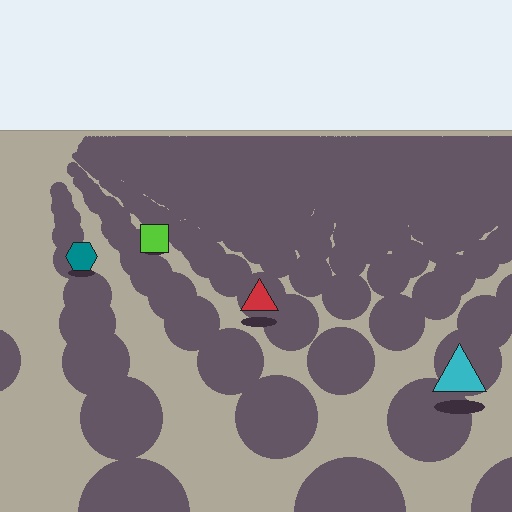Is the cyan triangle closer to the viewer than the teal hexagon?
Yes. The cyan triangle is closer — you can tell from the texture gradient: the ground texture is coarser near it.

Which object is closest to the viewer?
The cyan triangle is closest. The texture marks near it are larger and more spread out.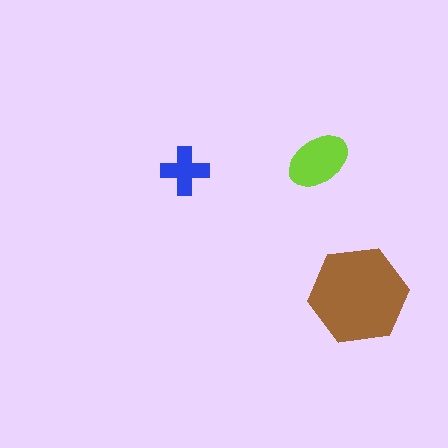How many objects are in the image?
There are 3 objects in the image.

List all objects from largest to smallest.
The brown hexagon, the lime ellipse, the blue cross.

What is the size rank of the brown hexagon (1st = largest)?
1st.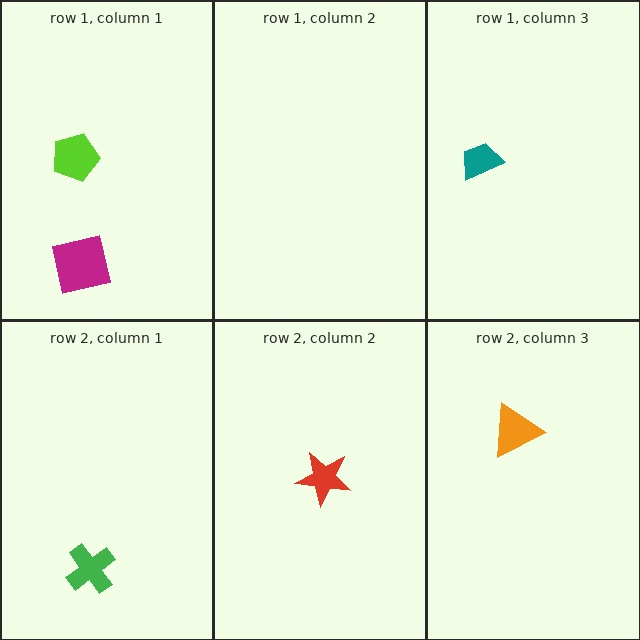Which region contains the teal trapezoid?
The row 1, column 3 region.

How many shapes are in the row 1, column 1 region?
2.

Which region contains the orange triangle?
The row 2, column 3 region.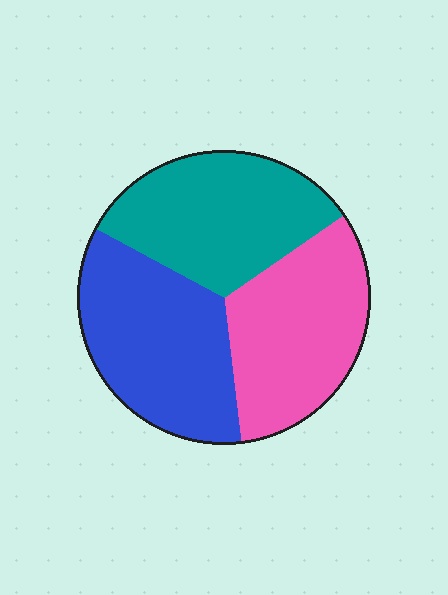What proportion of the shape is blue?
Blue covers around 35% of the shape.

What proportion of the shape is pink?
Pink covers about 30% of the shape.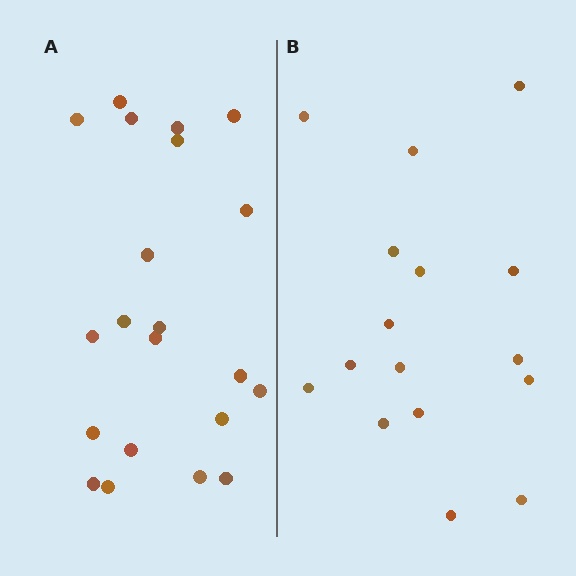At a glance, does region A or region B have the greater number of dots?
Region A (the left region) has more dots.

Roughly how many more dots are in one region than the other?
Region A has about 5 more dots than region B.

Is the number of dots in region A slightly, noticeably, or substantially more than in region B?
Region A has noticeably more, but not dramatically so. The ratio is roughly 1.3 to 1.